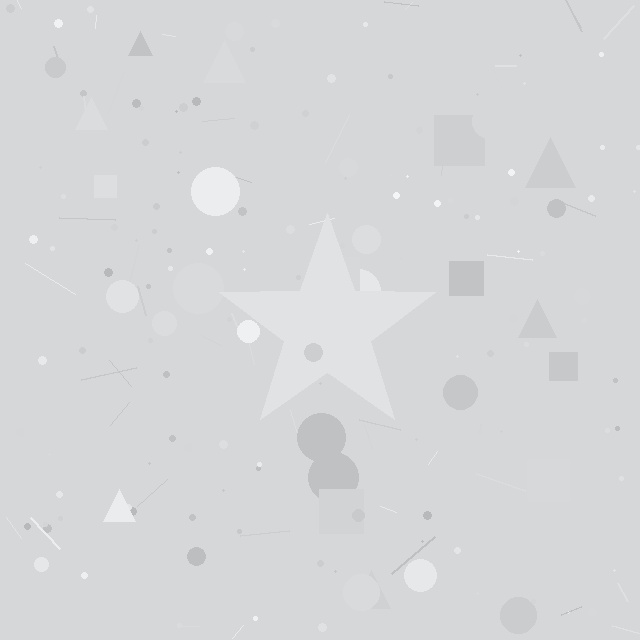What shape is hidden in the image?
A star is hidden in the image.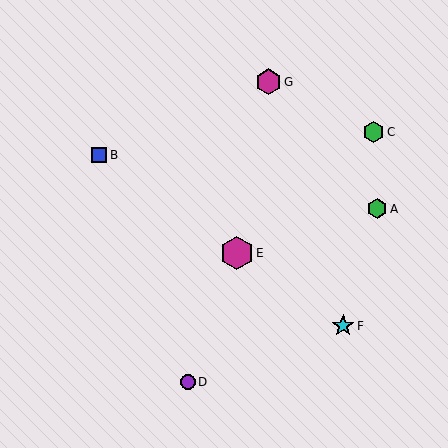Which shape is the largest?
The magenta hexagon (labeled E) is the largest.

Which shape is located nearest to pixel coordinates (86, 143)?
The blue square (labeled B) at (99, 155) is nearest to that location.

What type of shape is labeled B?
Shape B is a blue square.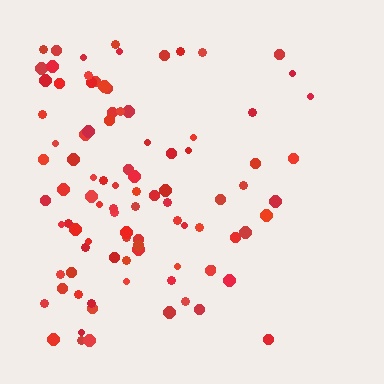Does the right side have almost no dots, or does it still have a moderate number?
Still a moderate number, just noticeably fewer than the left.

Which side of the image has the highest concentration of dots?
The left.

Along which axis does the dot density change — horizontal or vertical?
Horizontal.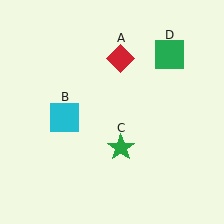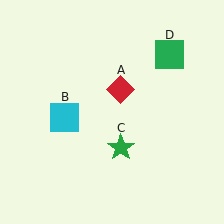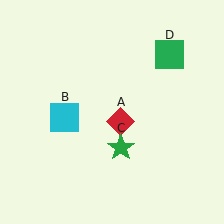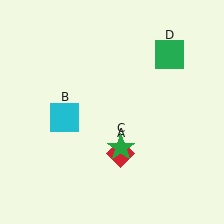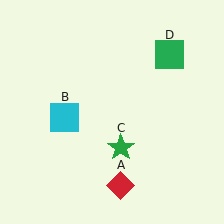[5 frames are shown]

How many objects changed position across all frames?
1 object changed position: red diamond (object A).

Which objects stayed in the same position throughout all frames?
Cyan square (object B) and green star (object C) and green square (object D) remained stationary.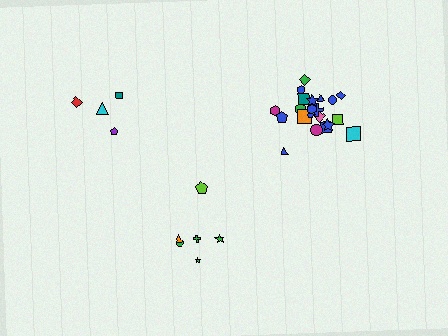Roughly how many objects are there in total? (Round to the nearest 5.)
Roughly 30 objects in total.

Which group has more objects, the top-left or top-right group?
The top-right group.